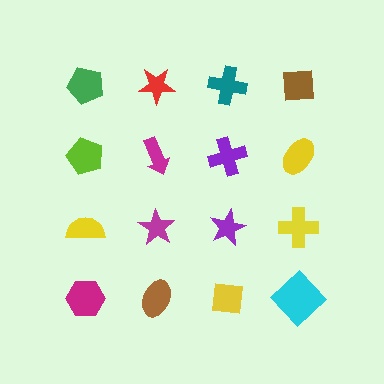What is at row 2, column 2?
A magenta arrow.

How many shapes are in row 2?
4 shapes.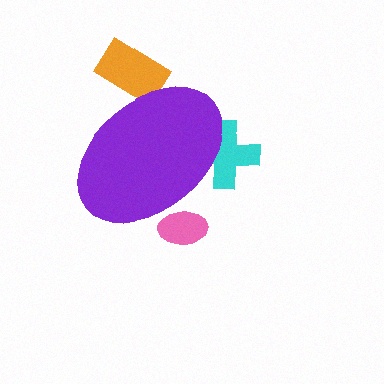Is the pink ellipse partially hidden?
Yes, the pink ellipse is partially hidden behind the purple ellipse.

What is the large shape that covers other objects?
A purple ellipse.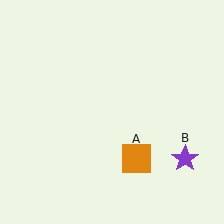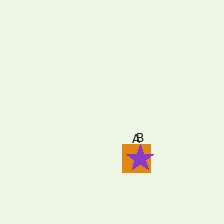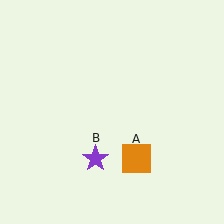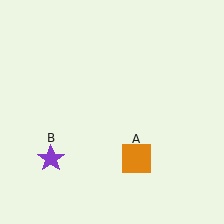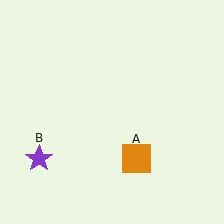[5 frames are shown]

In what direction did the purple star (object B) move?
The purple star (object B) moved left.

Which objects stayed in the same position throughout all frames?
Orange square (object A) remained stationary.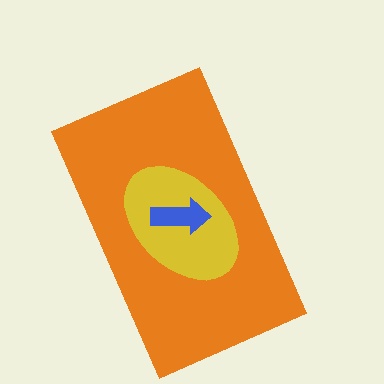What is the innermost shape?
The blue arrow.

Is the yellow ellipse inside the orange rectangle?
Yes.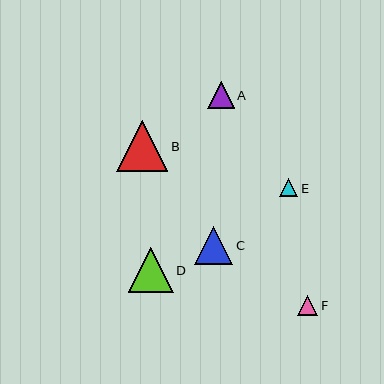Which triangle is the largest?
Triangle B is the largest with a size of approximately 51 pixels.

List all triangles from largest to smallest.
From largest to smallest: B, D, C, A, F, E.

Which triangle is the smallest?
Triangle E is the smallest with a size of approximately 18 pixels.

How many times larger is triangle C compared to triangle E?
Triangle C is approximately 2.1 times the size of triangle E.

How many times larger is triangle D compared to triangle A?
Triangle D is approximately 1.7 times the size of triangle A.